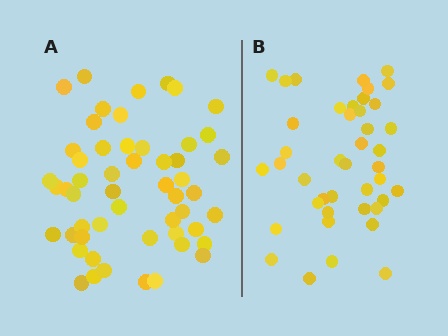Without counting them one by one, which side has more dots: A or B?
Region A (the left region) has more dots.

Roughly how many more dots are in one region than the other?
Region A has roughly 12 or so more dots than region B.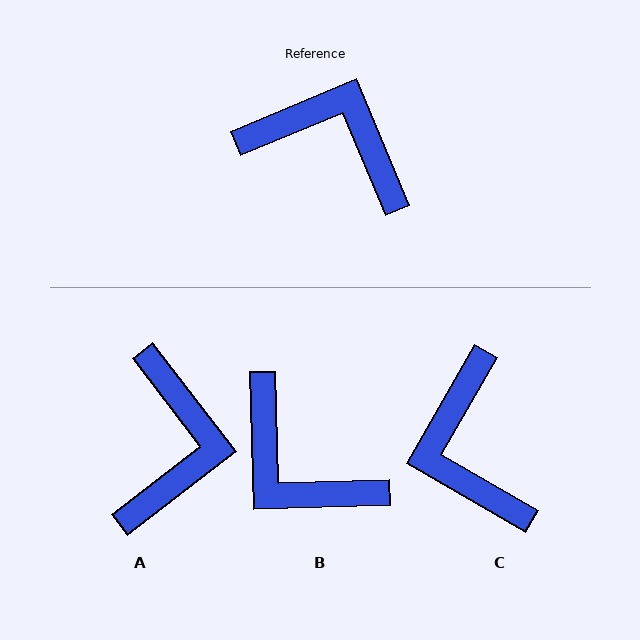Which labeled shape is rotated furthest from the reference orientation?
B, about 159 degrees away.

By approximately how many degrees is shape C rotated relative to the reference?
Approximately 127 degrees counter-clockwise.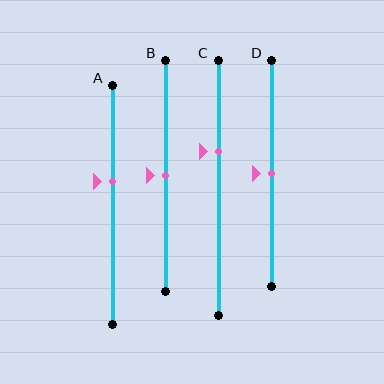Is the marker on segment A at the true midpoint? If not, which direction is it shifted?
No, the marker on segment A is shifted upward by about 10% of the segment length.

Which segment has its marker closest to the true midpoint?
Segment B has its marker closest to the true midpoint.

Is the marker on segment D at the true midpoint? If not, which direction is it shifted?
Yes, the marker on segment D is at the true midpoint.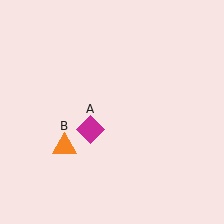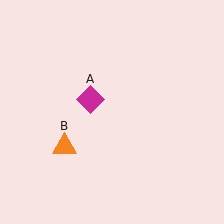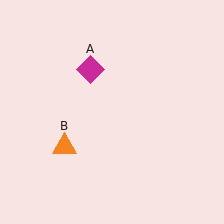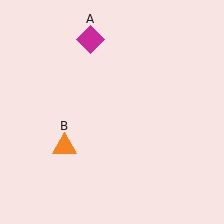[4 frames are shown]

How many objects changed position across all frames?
1 object changed position: magenta diamond (object A).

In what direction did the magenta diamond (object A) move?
The magenta diamond (object A) moved up.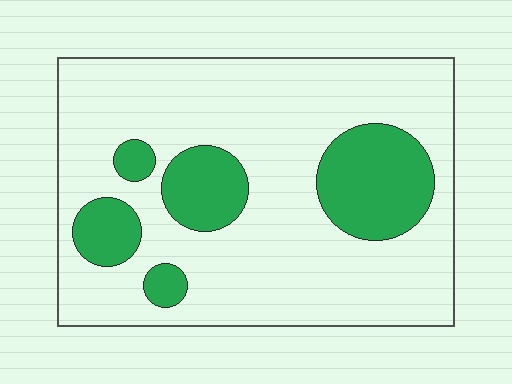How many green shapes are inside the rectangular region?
5.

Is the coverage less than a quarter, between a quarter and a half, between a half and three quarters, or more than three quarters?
Less than a quarter.